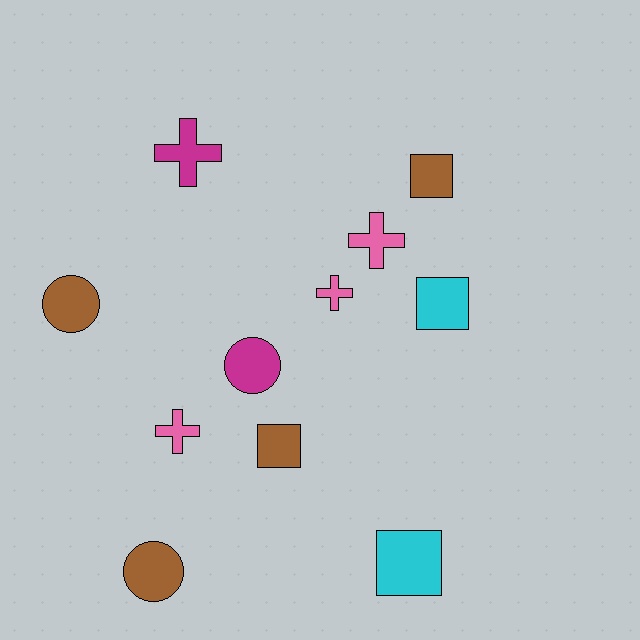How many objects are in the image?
There are 11 objects.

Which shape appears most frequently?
Cross, with 4 objects.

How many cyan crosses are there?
There are no cyan crosses.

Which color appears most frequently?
Brown, with 4 objects.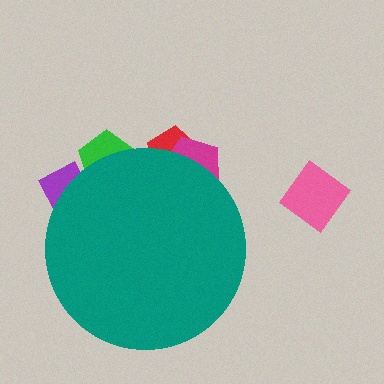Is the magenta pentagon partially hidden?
Yes, the magenta pentagon is partially hidden behind the teal circle.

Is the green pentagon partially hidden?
Yes, the green pentagon is partially hidden behind the teal circle.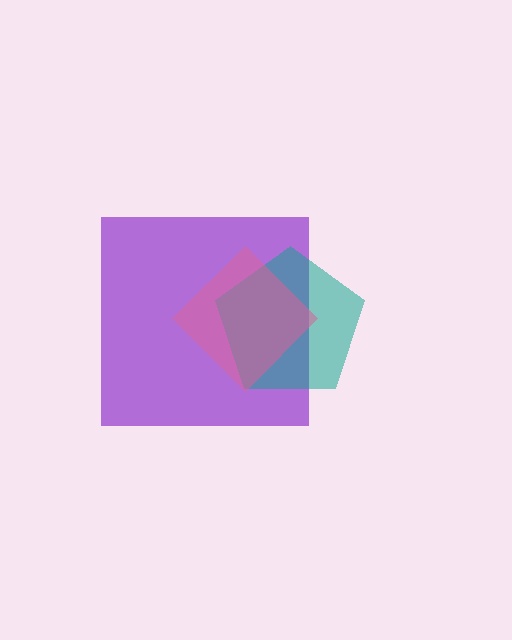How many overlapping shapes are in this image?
There are 3 overlapping shapes in the image.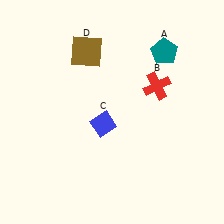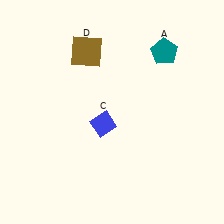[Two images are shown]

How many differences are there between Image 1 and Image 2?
There is 1 difference between the two images.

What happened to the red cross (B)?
The red cross (B) was removed in Image 2. It was in the top-right area of Image 1.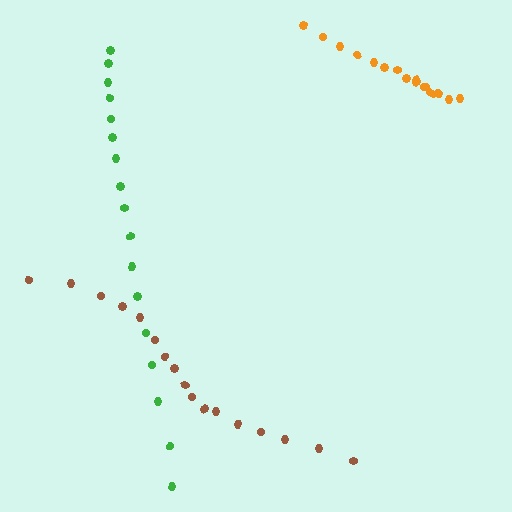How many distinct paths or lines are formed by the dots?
There are 3 distinct paths.